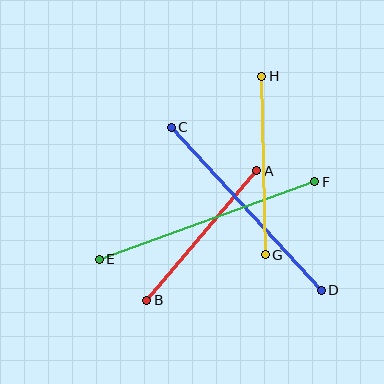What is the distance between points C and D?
The distance is approximately 222 pixels.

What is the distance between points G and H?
The distance is approximately 179 pixels.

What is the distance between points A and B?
The distance is approximately 170 pixels.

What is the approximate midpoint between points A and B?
The midpoint is at approximately (202, 236) pixels.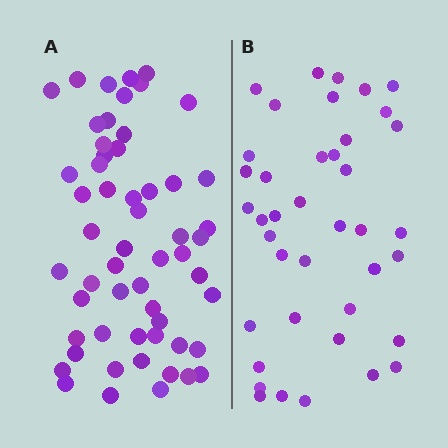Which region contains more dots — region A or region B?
Region A (the left region) has more dots.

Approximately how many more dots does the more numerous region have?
Region A has approximately 15 more dots than region B.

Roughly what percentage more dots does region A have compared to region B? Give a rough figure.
About 40% more.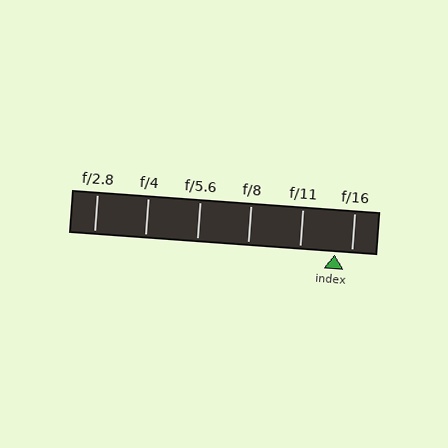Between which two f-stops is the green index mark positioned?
The index mark is between f/11 and f/16.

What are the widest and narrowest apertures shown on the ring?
The widest aperture shown is f/2.8 and the narrowest is f/16.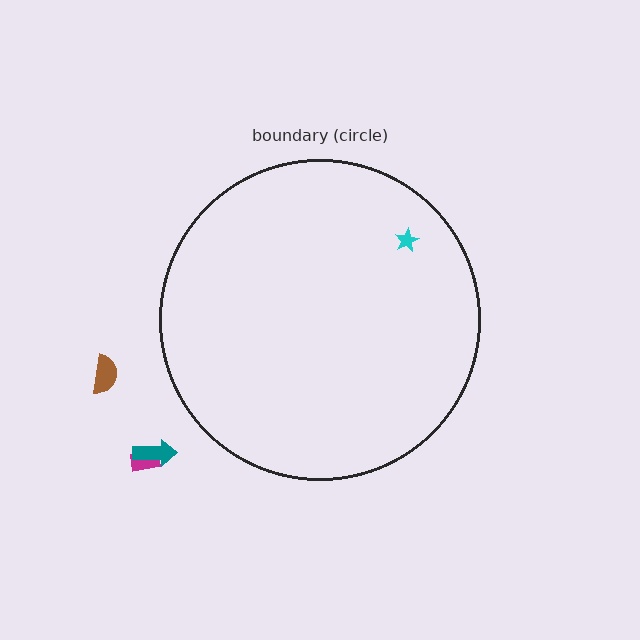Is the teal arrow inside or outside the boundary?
Outside.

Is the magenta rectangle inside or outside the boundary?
Outside.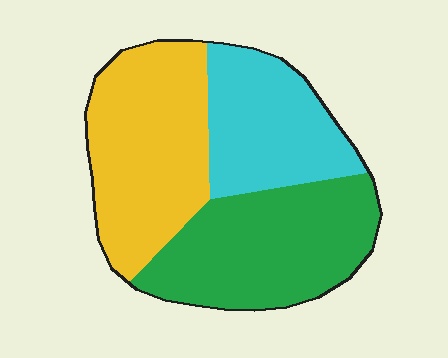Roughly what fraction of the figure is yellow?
Yellow covers about 35% of the figure.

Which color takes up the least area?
Cyan, at roughly 25%.